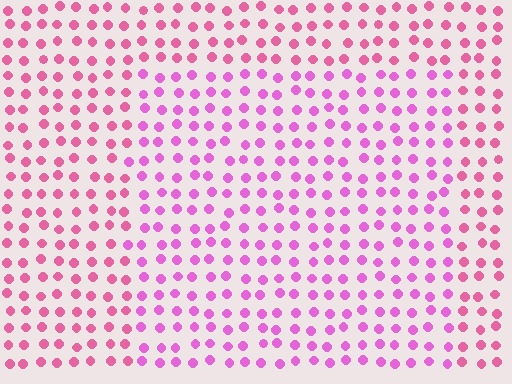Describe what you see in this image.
The image is filled with small pink elements in a uniform arrangement. A rectangle-shaped region is visible where the elements are tinted to a slightly different hue, forming a subtle color boundary.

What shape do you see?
I see a rectangle.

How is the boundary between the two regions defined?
The boundary is defined purely by a slight shift in hue (about 26 degrees). Spacing, size, and orientation are identical on both sides.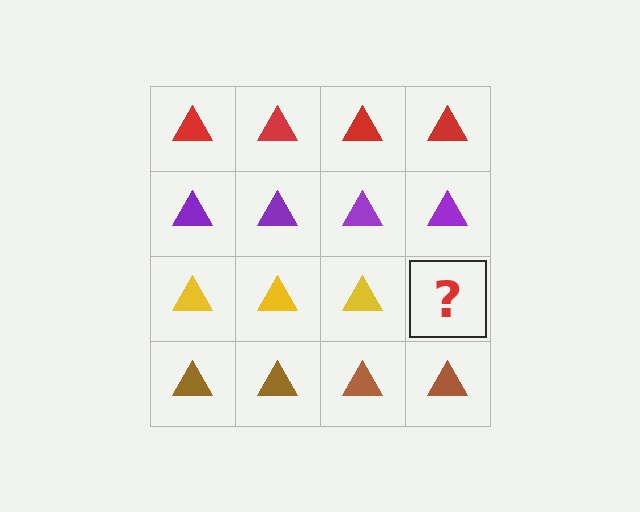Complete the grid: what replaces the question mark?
The question mark should be replaced with a yellow triangle.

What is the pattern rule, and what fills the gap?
The rule is that each row has a consistent color. The gap should be filled with a yellow triangle.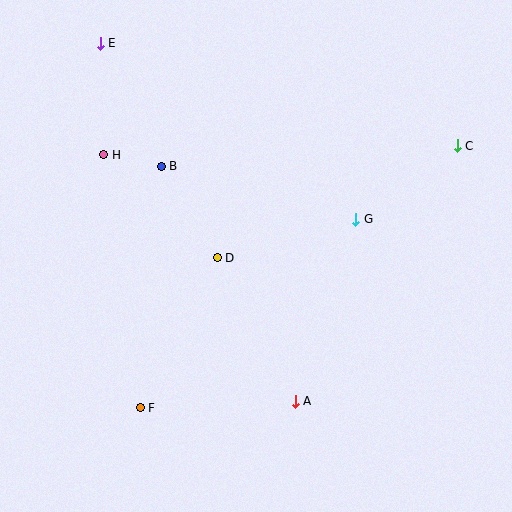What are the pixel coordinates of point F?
Point F is at (140, 408).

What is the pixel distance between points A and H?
The distance between A and H is 312 pixels.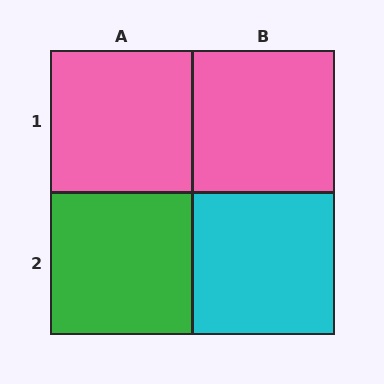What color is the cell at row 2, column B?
Cyan.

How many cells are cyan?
1 cell is cyan.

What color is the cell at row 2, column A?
Green.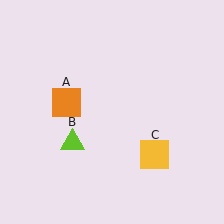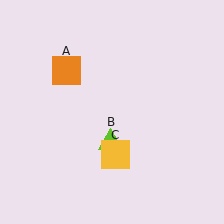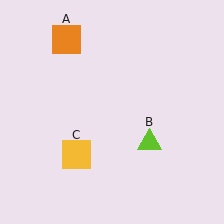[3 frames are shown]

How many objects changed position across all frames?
3 objects changed position: orange square (object A), lime triangle (object B), yellow square (object C).